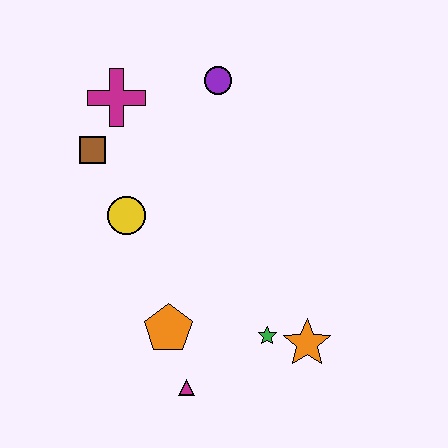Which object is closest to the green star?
The orange star is closest to the green star.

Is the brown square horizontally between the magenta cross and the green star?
No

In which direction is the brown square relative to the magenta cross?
The brown square is below the magenta cross.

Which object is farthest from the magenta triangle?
The purple circle is farthest from the magenta triangle.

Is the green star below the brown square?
Yes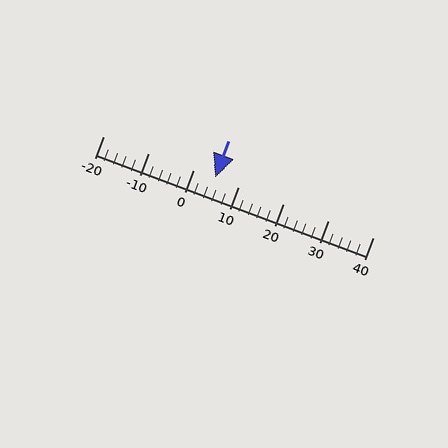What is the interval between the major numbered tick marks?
The major tick marks are spaced 10 units apart.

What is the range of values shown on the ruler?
The ruler shows values from -20 to 40.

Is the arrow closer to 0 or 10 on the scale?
The arrow is closer to 0.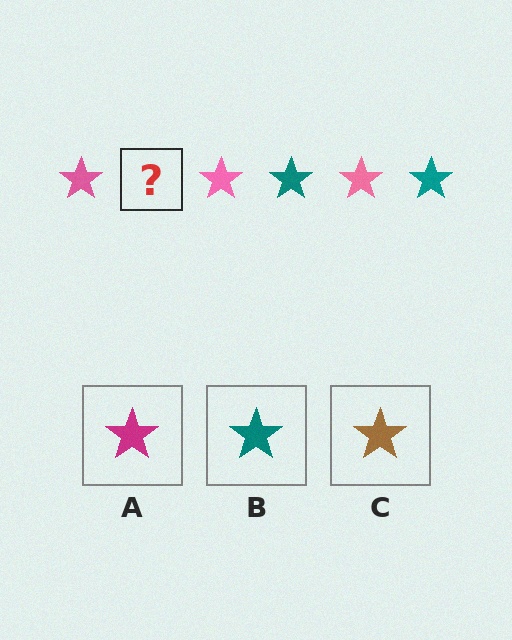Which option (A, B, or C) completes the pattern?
B.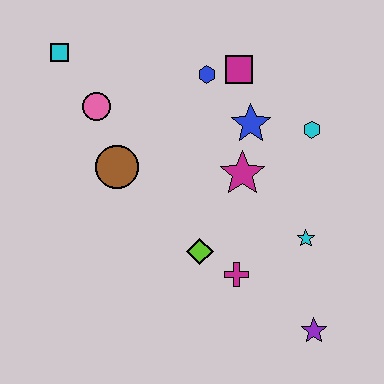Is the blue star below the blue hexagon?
Yes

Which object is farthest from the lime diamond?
The cyan square is farthest from the lime diamond.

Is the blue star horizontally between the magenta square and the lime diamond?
No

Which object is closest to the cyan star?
The magenta cross is closest to the cyan star.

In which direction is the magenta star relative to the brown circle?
The magenta star is to the right of the brown circle.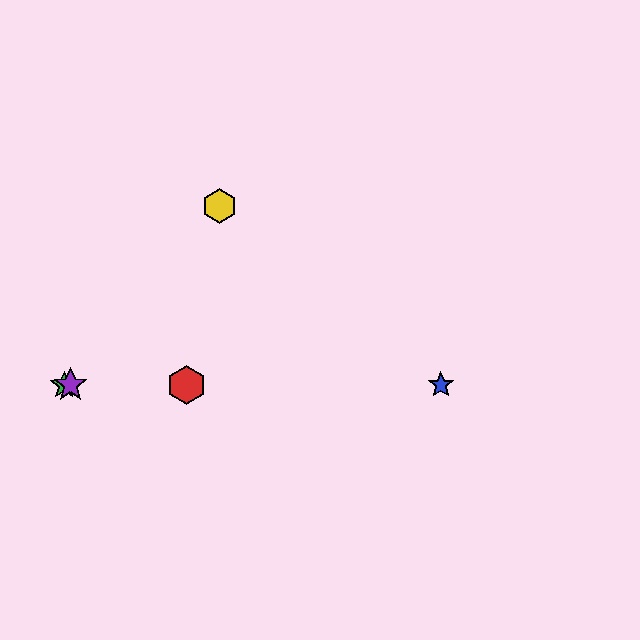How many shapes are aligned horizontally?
4 shapes (the red hexagon, the blue star, the green star, the purple star) are aligned horizontally.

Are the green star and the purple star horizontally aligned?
Yes, both are at y≈385.